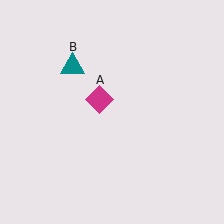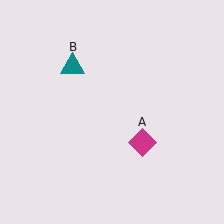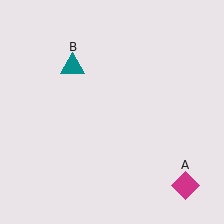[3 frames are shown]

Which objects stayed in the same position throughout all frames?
Teal triangle (object B) remained stationary.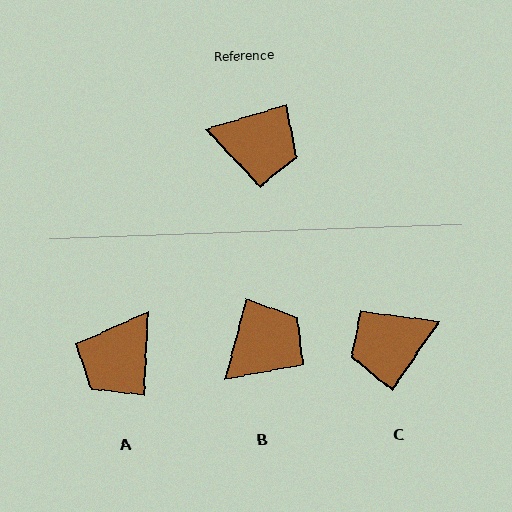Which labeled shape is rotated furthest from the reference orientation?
C, about 141 degrees away.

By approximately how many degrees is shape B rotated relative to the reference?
Approximately 58 degrees counter-clockwise.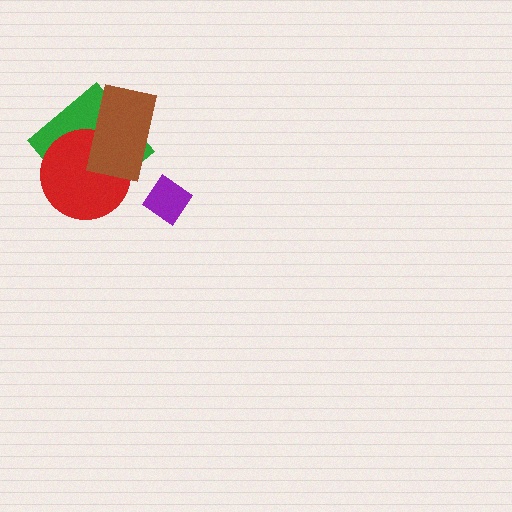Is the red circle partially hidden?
Yes, it is partially covered by another shape.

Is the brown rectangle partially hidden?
No, no other shape covers it.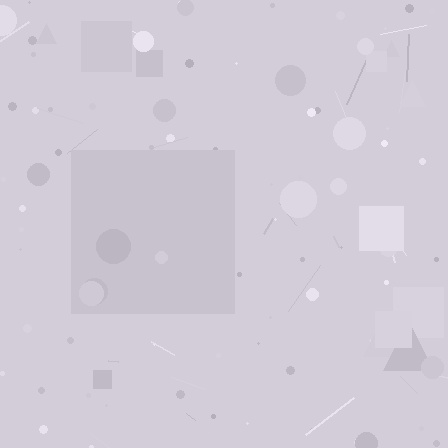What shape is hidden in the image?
A square is hidden in the image.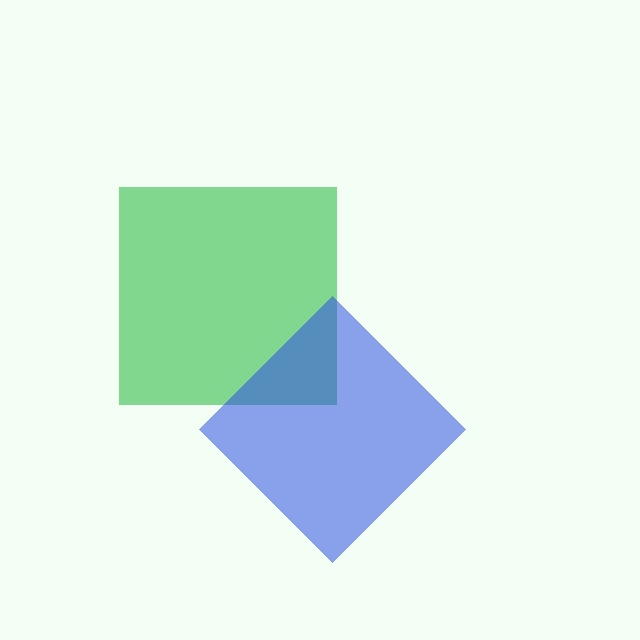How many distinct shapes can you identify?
There are 2 distinct shapes: a green square, a blue diamond.